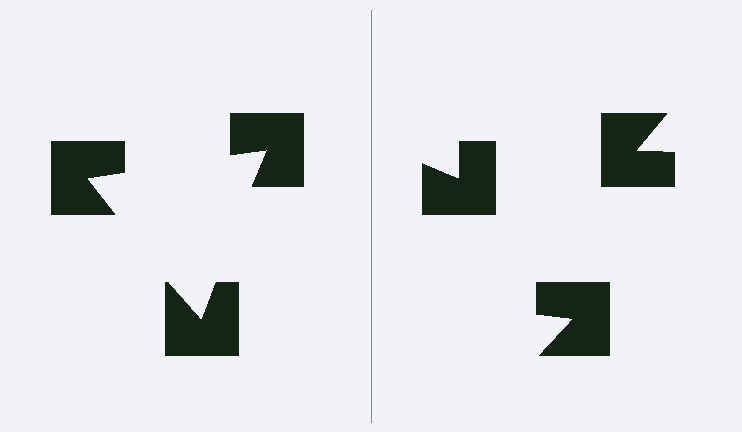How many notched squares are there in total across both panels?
6 — 3 on each side.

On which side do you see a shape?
An illusory triangle appears on the left side. On the right side the wedge cuts are rotated, so no coherent shape forms.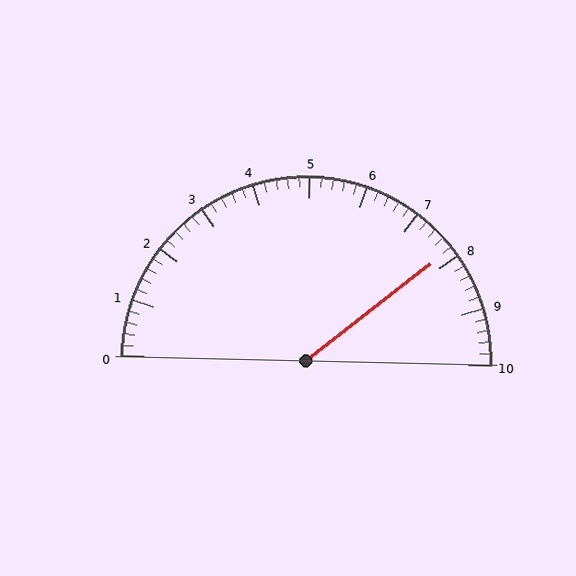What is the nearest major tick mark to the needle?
The nearest major tick mark is 8.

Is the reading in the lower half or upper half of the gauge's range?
The reading is in the upper half of the range (0 to 10).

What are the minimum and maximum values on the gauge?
The gauge ranges from 0 to 10.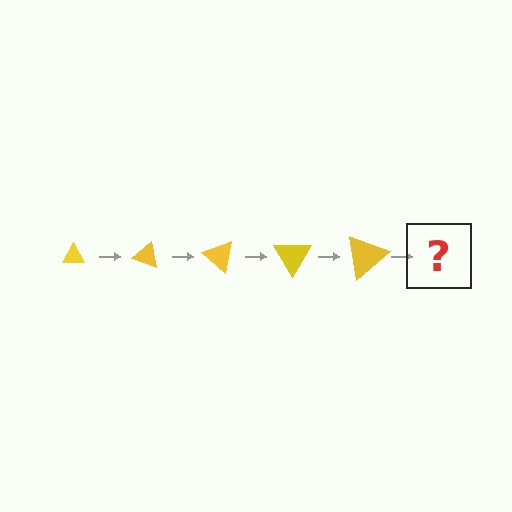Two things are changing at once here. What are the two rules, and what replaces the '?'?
The two rules are that the triangle grows larger each step and it rotates 20 degrees each step. The '?' should be a triangle, larger than the previous one and rotated 100 degrees from the start.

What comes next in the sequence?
The next element should be a triangle, larger than the previous one and rotated 100 degrees from the start.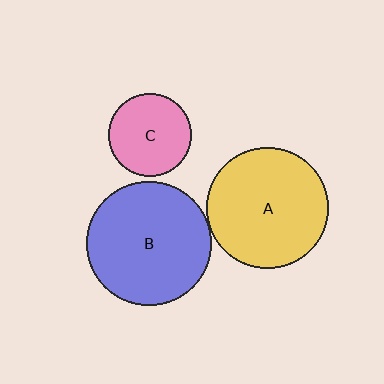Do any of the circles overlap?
No, none of the circles overlap.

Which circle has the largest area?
Circle B (blue).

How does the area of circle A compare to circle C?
Approximately 2.1 times.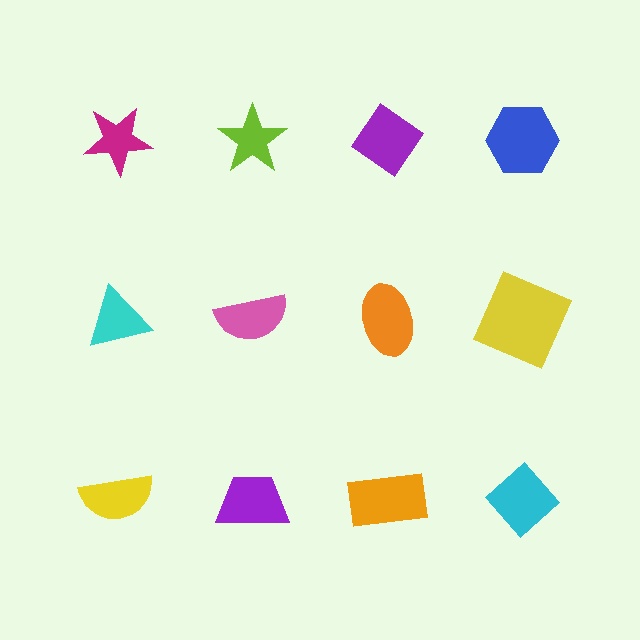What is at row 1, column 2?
A lime star.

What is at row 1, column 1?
A magenta star.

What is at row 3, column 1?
A yellow semicircle.